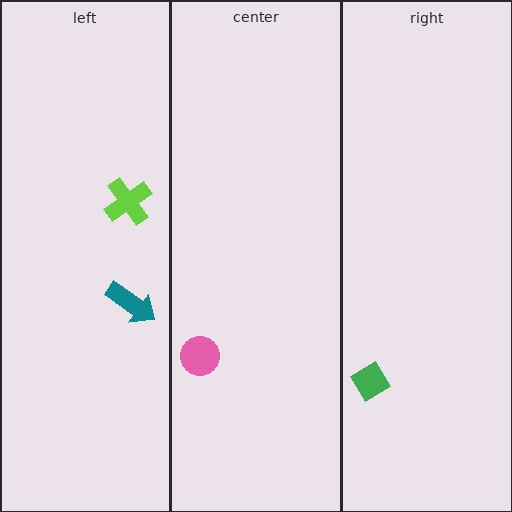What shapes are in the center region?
The pink circle.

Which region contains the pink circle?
The center region.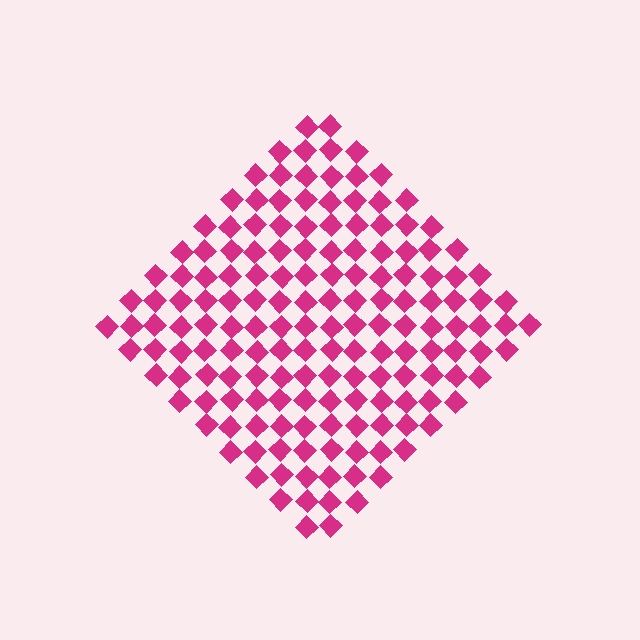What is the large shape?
The large shape is a diamond.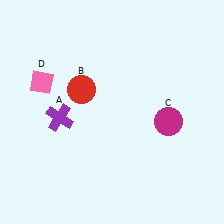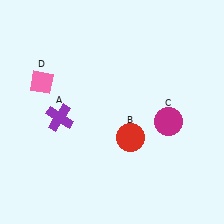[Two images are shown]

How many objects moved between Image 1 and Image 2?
1 object moved between the two images.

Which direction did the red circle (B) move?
The red circle (B) moved right.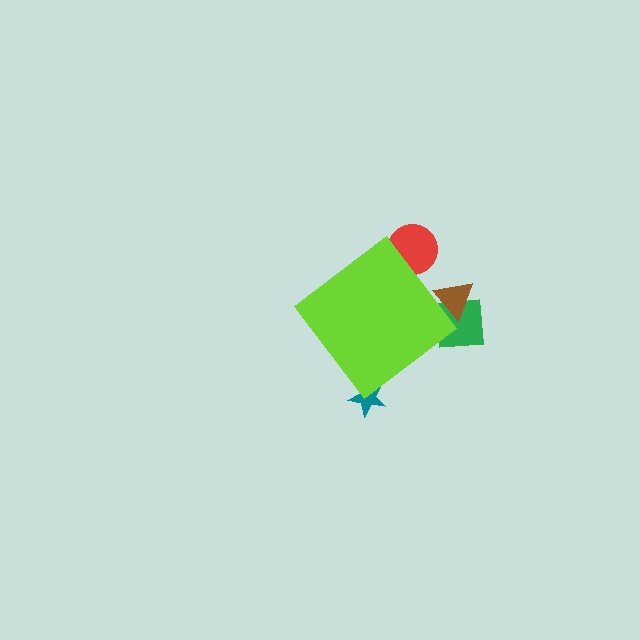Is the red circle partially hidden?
Yes, the red circle is partially hidden behind the lime diamond.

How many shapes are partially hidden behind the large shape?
4 shapes are partially hidden.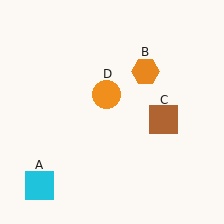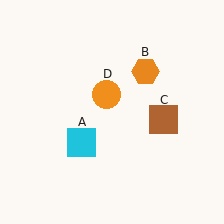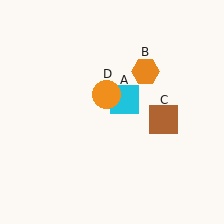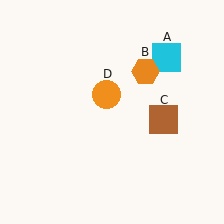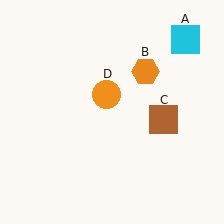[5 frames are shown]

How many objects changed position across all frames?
1 object changed position: cyan square (object A).